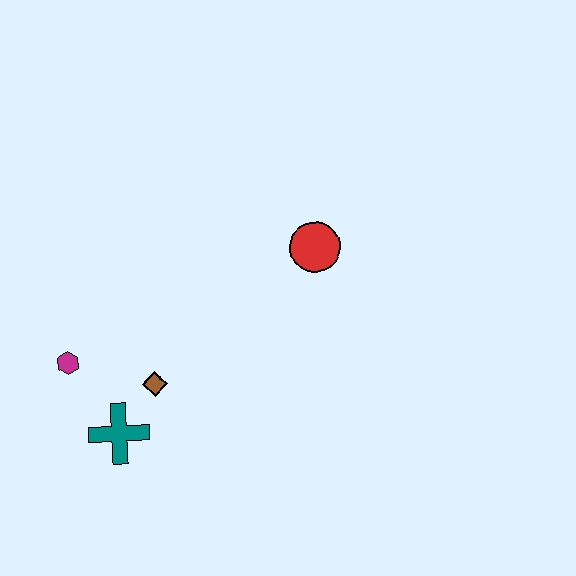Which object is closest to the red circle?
The brown diamond is closest to the red circle.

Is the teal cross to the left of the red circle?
Yes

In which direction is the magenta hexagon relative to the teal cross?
The magenta hexagon is above the teal cross.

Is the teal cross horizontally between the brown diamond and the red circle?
No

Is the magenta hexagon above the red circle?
No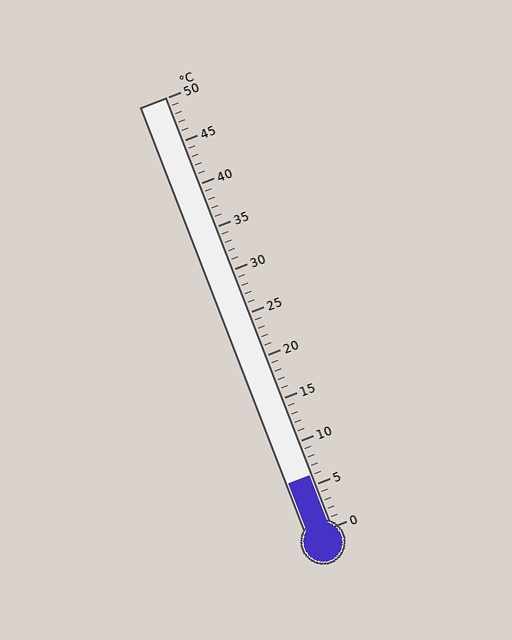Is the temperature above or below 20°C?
The temperature is below 20°C.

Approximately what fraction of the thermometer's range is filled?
The thermometer is filled to approximately 10% of its range.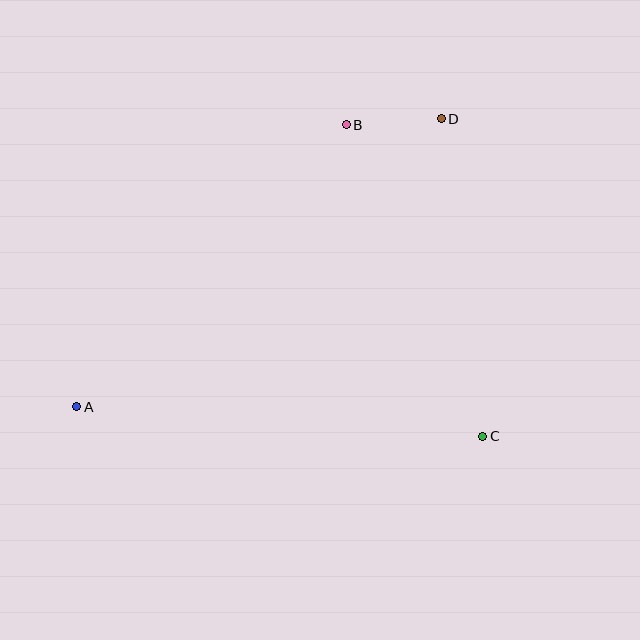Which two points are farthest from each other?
Points A and D are farthest from each other.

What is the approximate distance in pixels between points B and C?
The distance between B and C is approximately 340 pixels.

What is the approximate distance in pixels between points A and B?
The distance between A and B is approximately 390 pixels.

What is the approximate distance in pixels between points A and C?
The distance between A and C is approximately 407 pixels.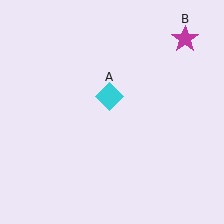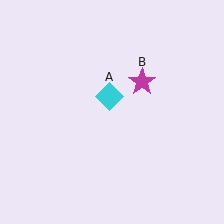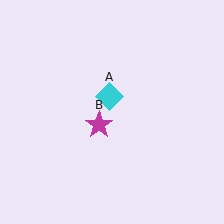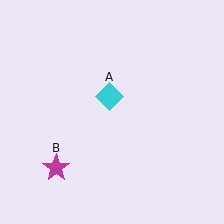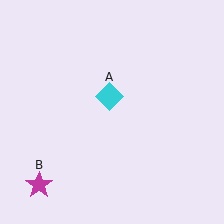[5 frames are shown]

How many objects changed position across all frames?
1 object changed position: magenta star (object B).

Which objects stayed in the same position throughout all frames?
Cyan diamond (object A) remained stationary.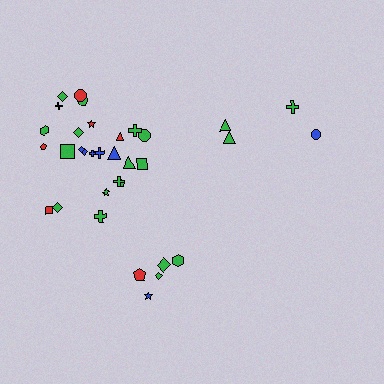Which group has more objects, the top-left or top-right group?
The top-left group.